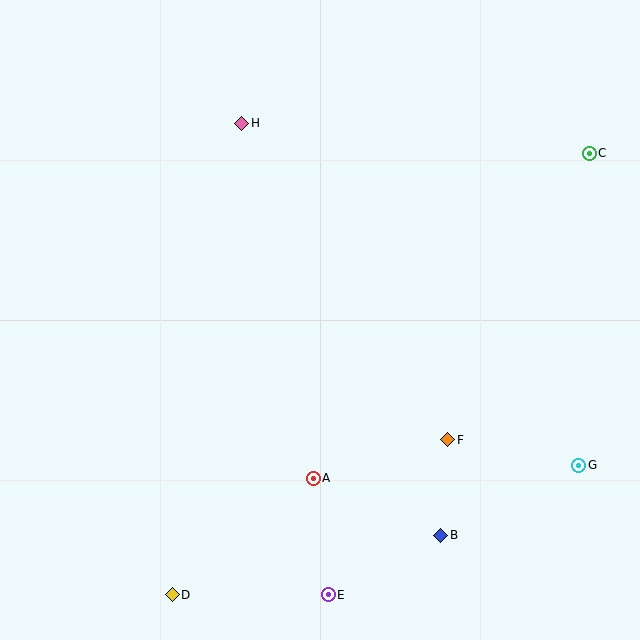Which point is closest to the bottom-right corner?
Point G is closest to the bottom-right corner.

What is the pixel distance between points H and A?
The distance between H and A is 362 pixels.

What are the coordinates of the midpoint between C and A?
The midpoint between C and A is at (451, 316).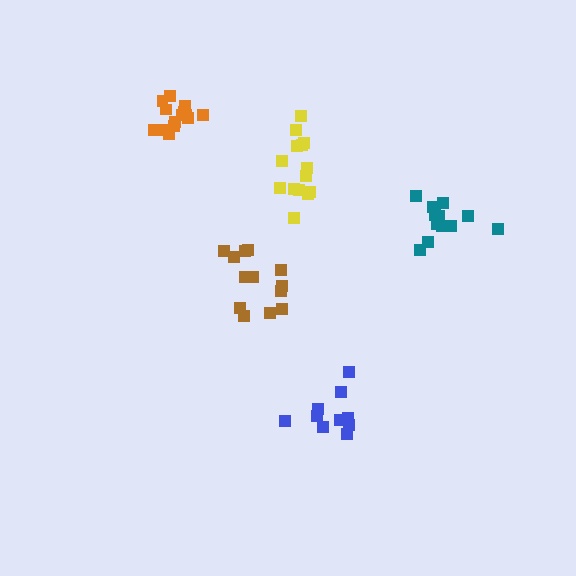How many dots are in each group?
Group 1: 13 dots, Group 2: 14 dots, Group 3: 14 dots, Group 4: 12 dots, Group 5: 10 dots (63 total).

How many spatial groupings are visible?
There are 5 spatial groupings.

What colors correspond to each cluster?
The clusters are colored: brown, orange, yellow, teal, blue.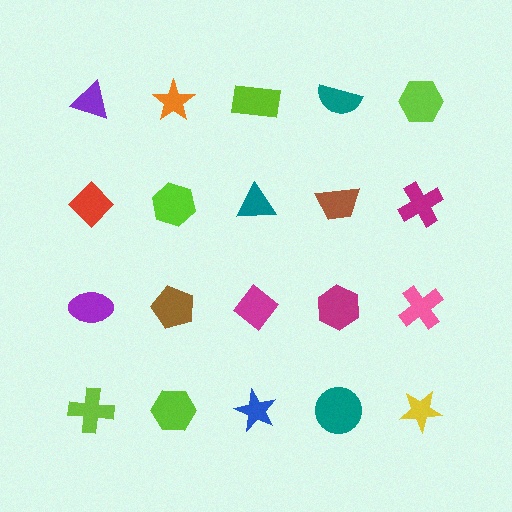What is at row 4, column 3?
A blue star.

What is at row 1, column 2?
An orange star.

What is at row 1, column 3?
A lime rectangle.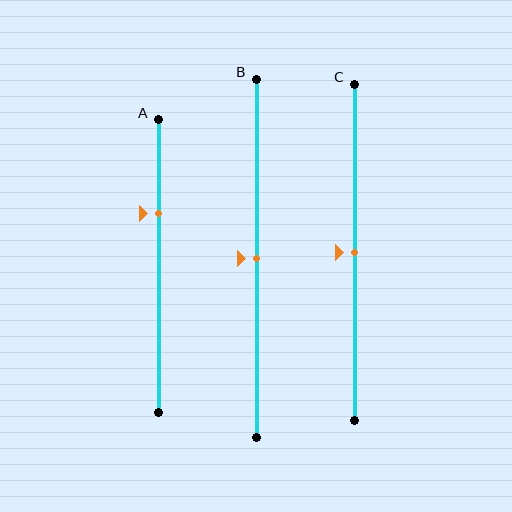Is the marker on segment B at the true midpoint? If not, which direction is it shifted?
Yes, the marker on segment B is at the true midpoint.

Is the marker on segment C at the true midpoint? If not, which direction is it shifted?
Yes, the marker on segment C is at the true midpoint.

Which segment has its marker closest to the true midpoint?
Segment B has its marker closest to the true midpoint.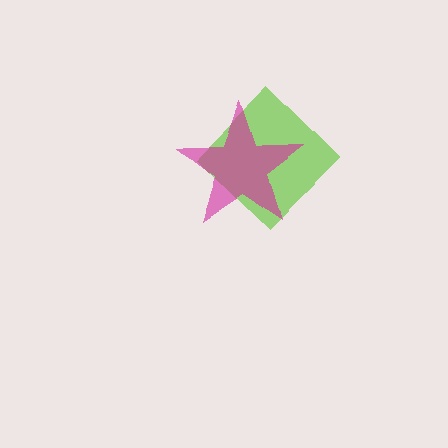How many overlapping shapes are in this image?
There are 2 overlapping shapes in the image.